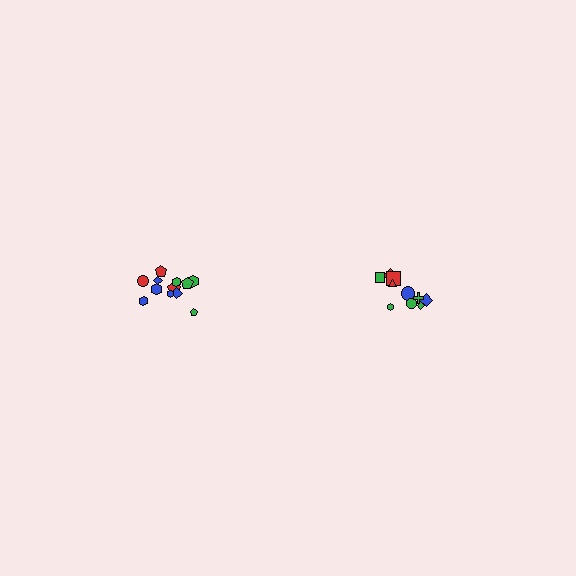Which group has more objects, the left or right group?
The left group.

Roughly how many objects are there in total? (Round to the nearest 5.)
Roughly 20 objects in total.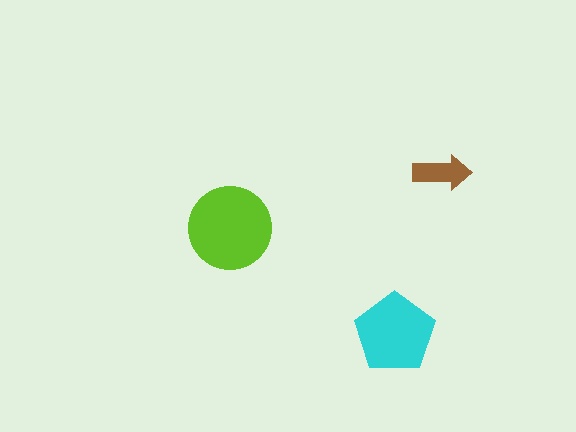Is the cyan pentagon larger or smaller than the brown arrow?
Larger.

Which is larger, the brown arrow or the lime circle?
The lime circle.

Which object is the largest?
The lime circle.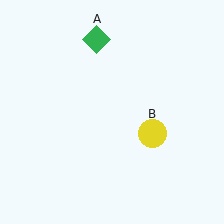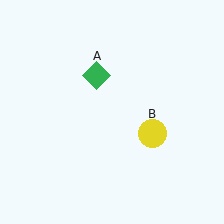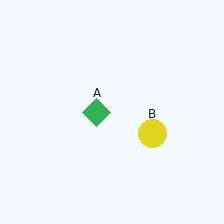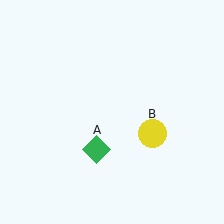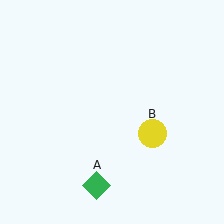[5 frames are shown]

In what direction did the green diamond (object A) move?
The green diamond (object A) moved down.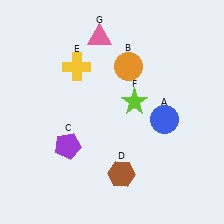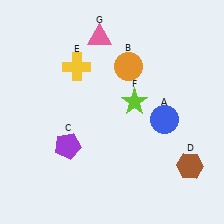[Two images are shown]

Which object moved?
The brown hexagon (D) moved right.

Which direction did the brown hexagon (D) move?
The brown hexagon (D) moved right.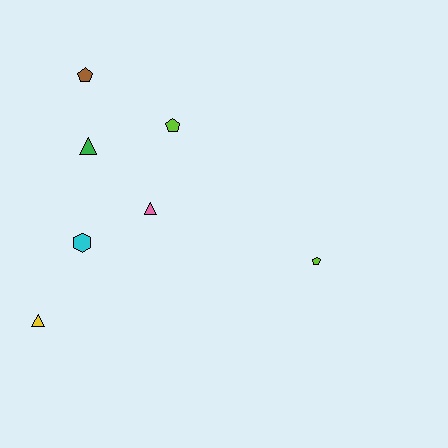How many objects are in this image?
There are 7 objects.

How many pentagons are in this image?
There are 3 pentagons.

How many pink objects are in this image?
There is 1 pink object.